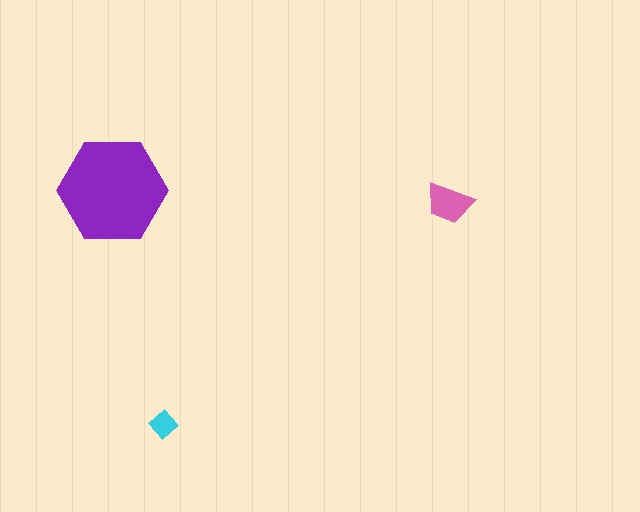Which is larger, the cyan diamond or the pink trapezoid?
The pink trapezoid.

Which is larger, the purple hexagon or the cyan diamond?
The purple hexagon.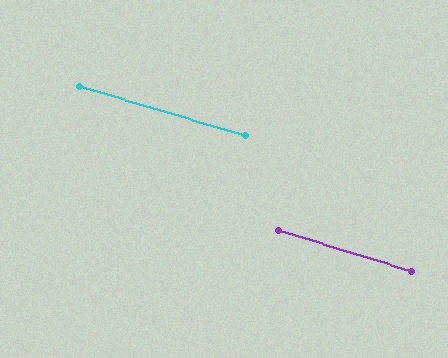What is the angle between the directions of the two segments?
Approximately 1 degree.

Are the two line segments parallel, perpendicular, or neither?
Parallel — their directions differ by only 0.6°.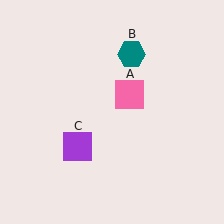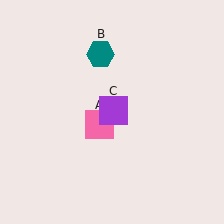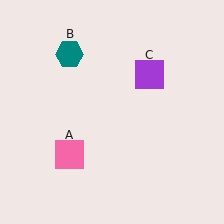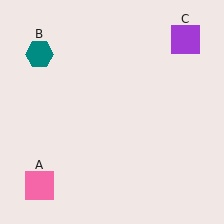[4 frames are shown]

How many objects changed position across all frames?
3 objects changed position: pink square (object A), teal hexagon (object B), purple square (object C).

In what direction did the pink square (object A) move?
The pink square (object A) moved down and to the left.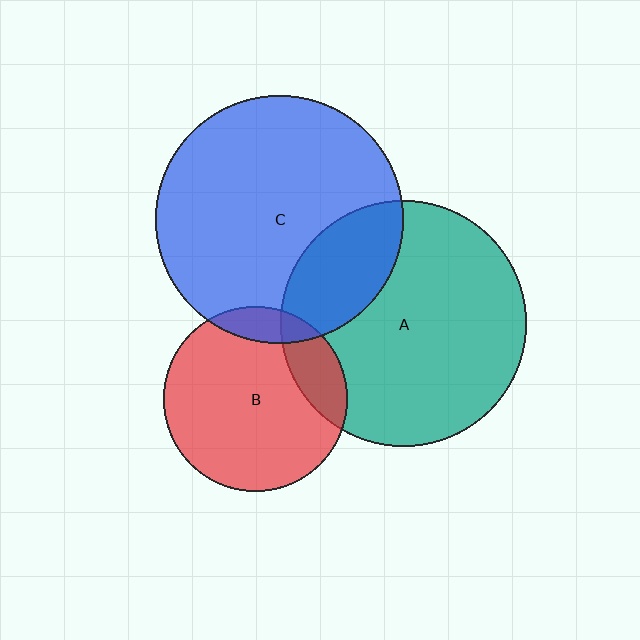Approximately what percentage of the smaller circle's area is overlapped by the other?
Approximately 15%.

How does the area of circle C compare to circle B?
Approximately 1.8 times.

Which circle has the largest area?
Circle C (blue).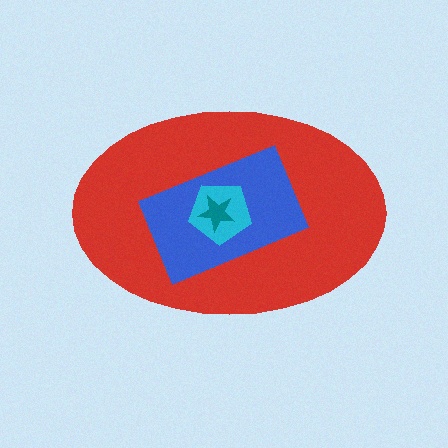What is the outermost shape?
The red ellipse.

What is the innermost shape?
The teal star.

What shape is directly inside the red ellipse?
The blue rectangle.